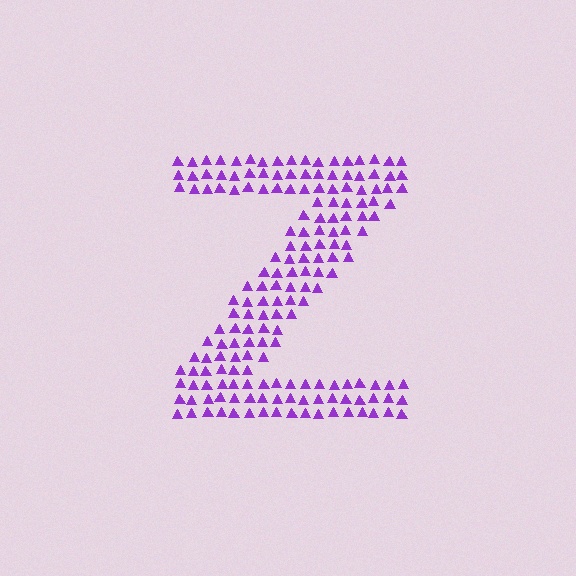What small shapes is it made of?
It is made of small triangles.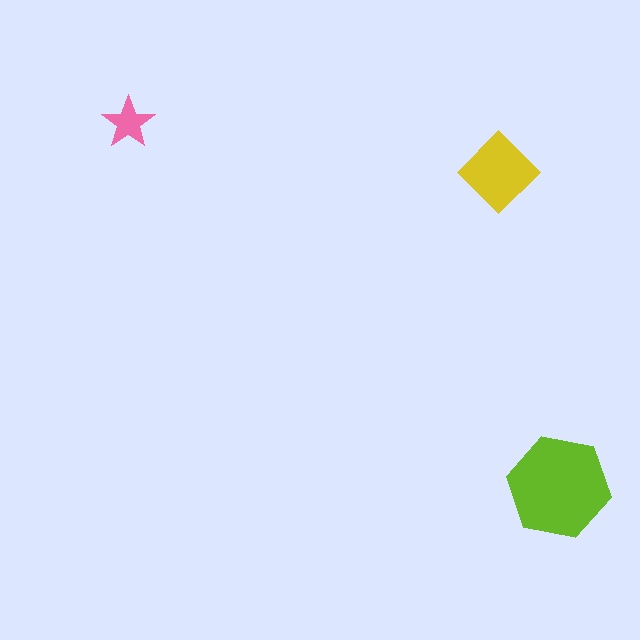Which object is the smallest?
The pink star.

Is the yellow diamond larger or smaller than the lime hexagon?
Smaller.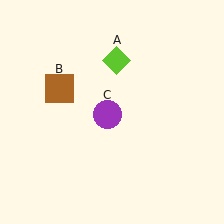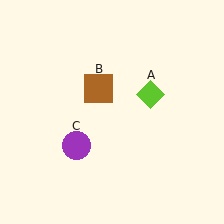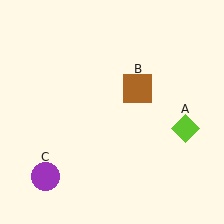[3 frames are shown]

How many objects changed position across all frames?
3 objects changed position: lime diamond (object A), brown square (object B), purple circle (object C).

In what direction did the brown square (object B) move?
The brown square (object B) moved right.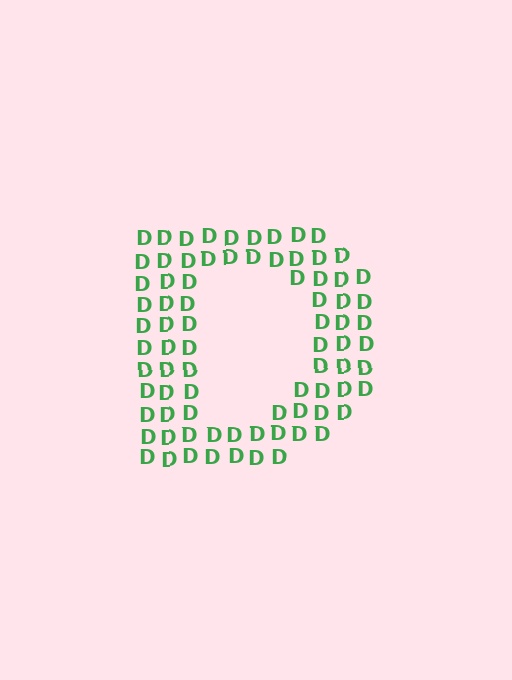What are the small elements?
The small elements are letter D's.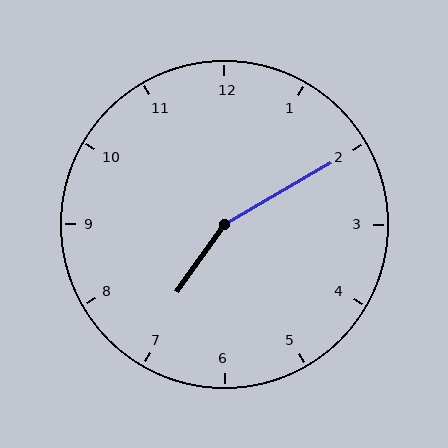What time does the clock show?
7:10.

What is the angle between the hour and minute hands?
Approximately 155 degrees.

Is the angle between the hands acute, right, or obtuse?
It is obtuse.